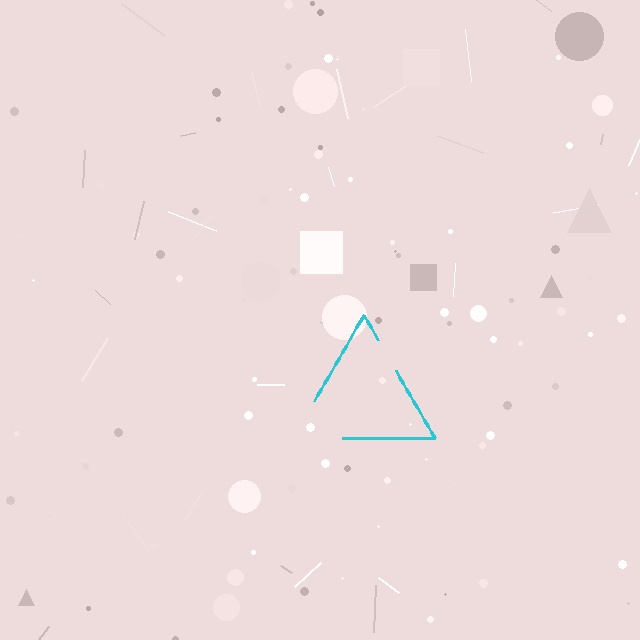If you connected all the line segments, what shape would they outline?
They would outline a triangle.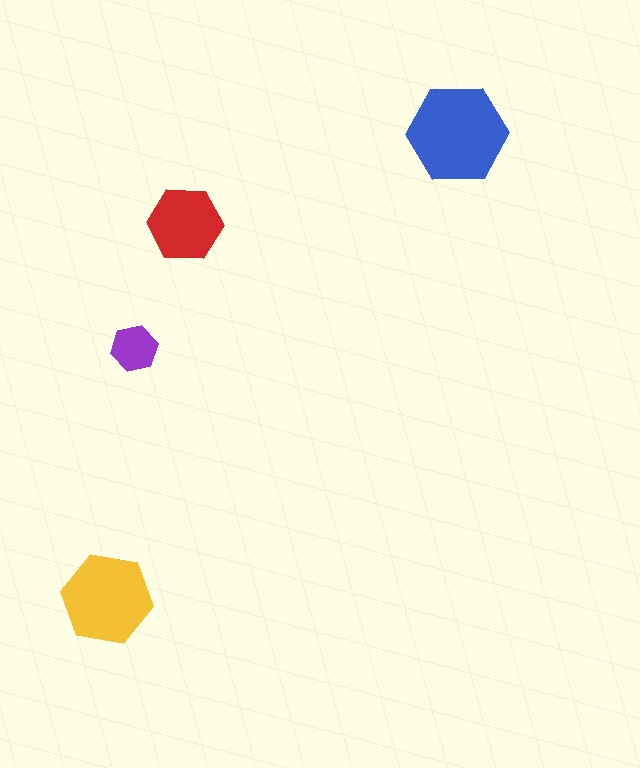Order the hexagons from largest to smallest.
the blue one, the yellow one, the red one, the purple one.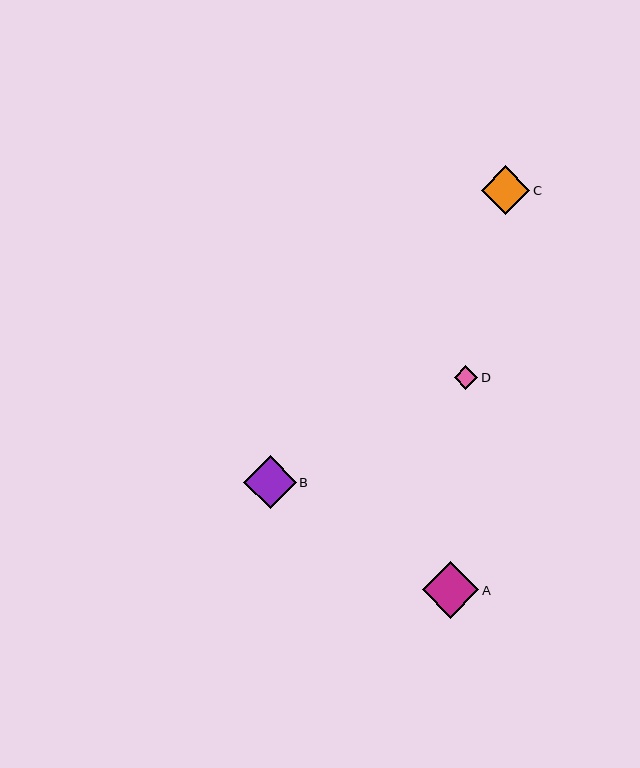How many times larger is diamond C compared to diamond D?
Diamond C is approximately 2.1 times the size of diamond D.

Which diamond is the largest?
Diamond A is the largest with a size of approximately 56 pixels.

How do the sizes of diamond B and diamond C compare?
Diamond B and diamond C are approximately the same size.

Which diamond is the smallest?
Diamond D is the smallest with a size of approximately 23 pixels.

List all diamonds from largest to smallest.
From largest to smallest: A, B, C, D.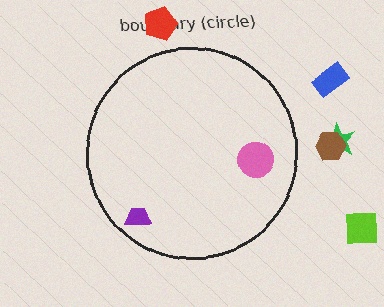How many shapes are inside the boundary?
2 inside, 5 outside.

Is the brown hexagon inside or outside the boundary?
Outside.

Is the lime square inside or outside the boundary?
Outside.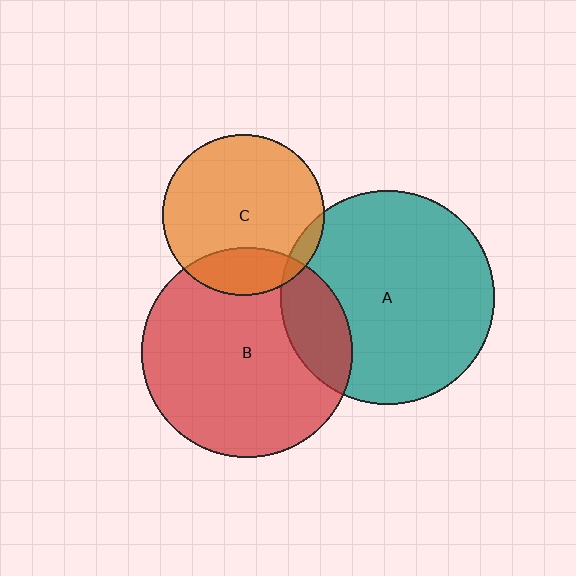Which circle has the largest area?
Circle A (teal).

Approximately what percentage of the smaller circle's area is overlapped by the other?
Approximately 5%.